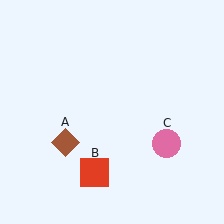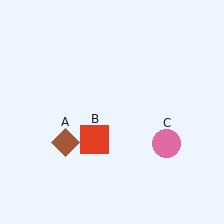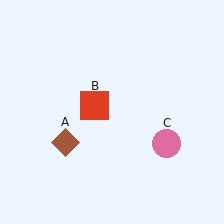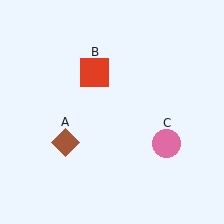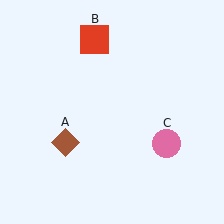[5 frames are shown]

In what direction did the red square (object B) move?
The red square (object B) moved up.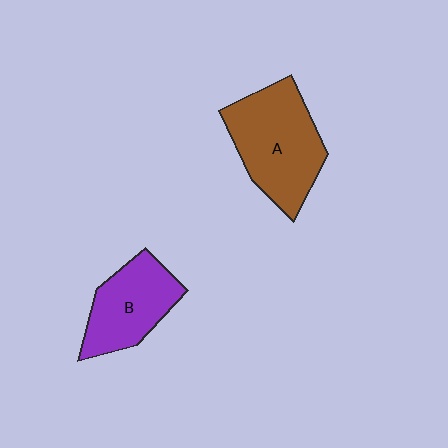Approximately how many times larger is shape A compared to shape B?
Approximately 1.4 times.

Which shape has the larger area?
Shape A (brown).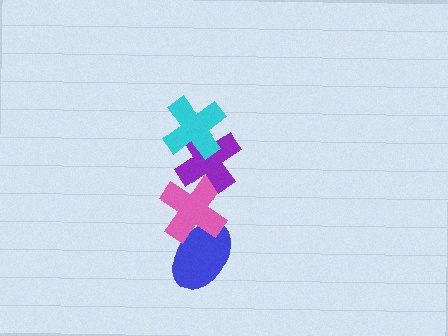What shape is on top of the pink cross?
The purple cross is on top of the pink cross.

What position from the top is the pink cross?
The pink cross is 3rd from the top.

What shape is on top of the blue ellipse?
The pink cross is on top of the blue ellipse.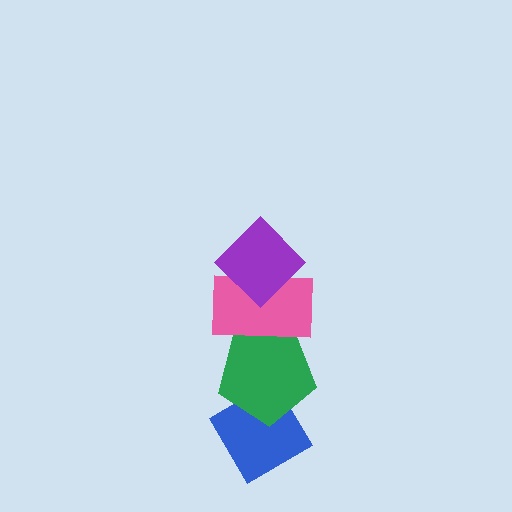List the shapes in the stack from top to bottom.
From top to bottom: the purple diamond, the pink rectangle, the green pentagon, the blue diamond.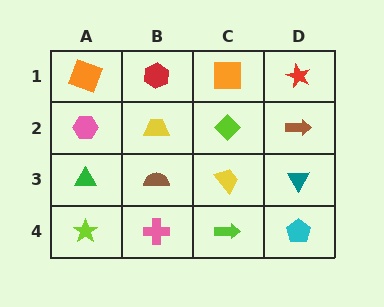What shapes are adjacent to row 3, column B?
A yellow trapezoid (row 2, column B), a pink cross (row 4, column B), a green triangle (row 3, column A), a yellow trapezoid (row 3, column C).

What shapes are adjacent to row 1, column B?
A yellow trapezoid (row 2, column B), an orange square (row 1, column A), an orange square (row 1, column C).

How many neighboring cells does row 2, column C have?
4.